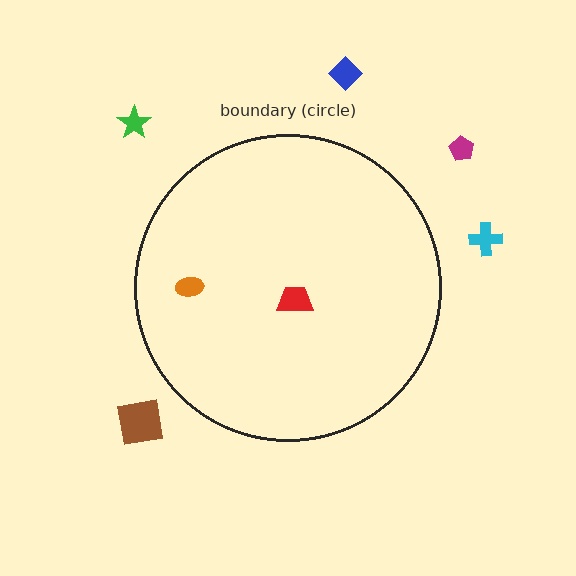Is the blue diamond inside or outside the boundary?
Outside.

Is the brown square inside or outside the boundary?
Outside.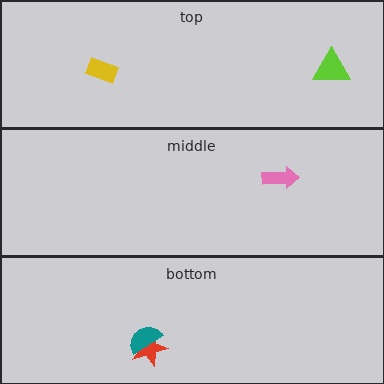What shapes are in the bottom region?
The red star, the teal semicircle.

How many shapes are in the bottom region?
2.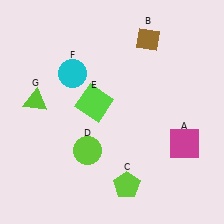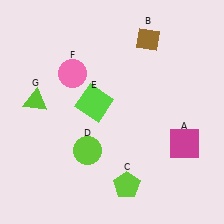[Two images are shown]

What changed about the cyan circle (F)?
In Image 1, F is cyan. In Image 2, it changed to pink.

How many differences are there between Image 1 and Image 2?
There is 1 difference between the two images.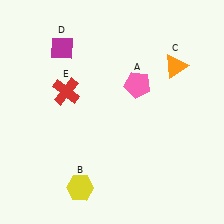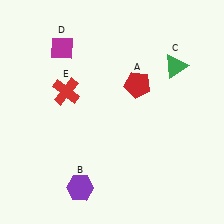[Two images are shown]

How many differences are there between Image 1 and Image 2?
There are 3 differences between the two images.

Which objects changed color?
A changed from pink to red. B changed from yellow to purple. C changed from orange to green.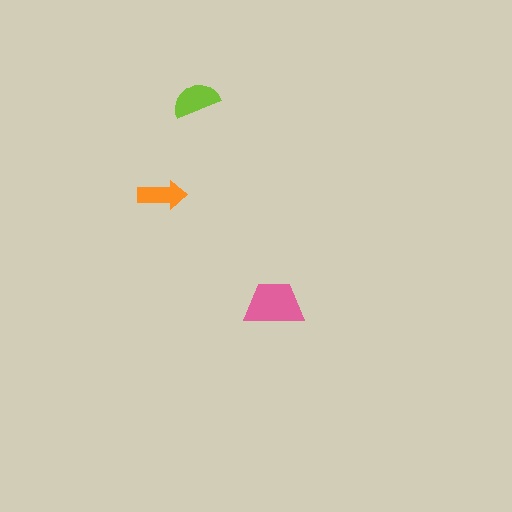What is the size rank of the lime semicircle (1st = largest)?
2nd.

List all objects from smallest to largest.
The orange arrow, the lime semicircle, the pink trapezoid.